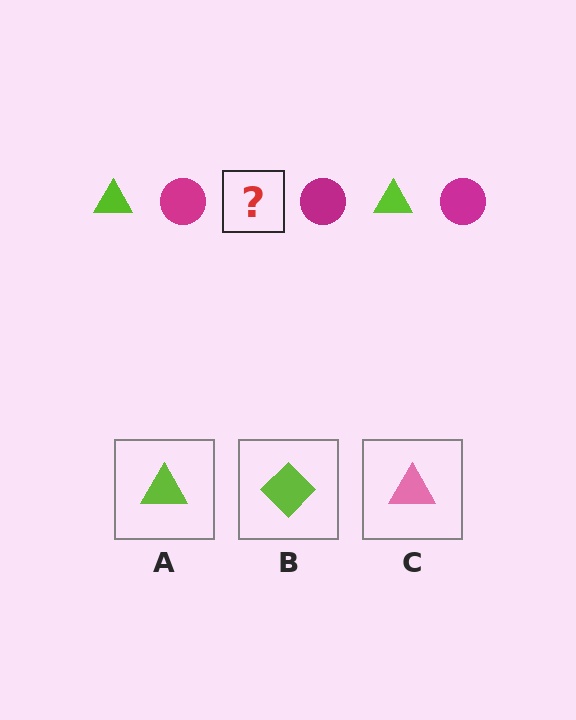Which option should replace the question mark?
Option A.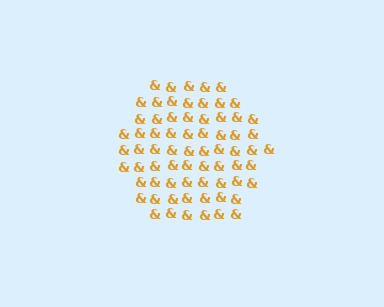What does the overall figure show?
The overall figure shows a hexagon.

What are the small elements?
The small elements are ampersands.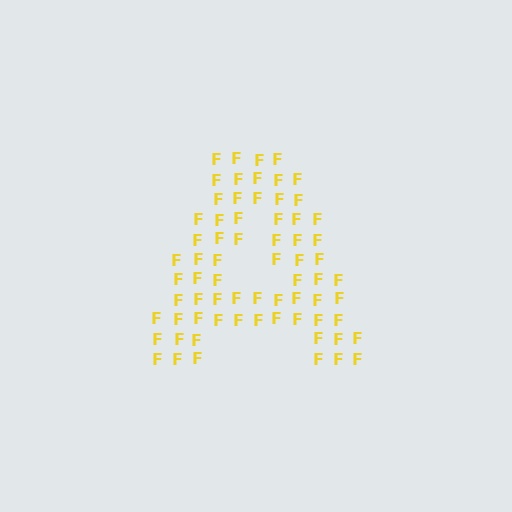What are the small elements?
The small elements are letter F's.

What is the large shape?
The large shape is the letter A.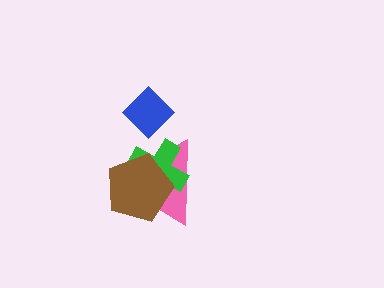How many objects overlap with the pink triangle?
2 objects overlap with the pink triangle.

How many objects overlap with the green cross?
2 objects overlap with the green cross.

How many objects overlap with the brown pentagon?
2 objects overlap with the brown pentagon.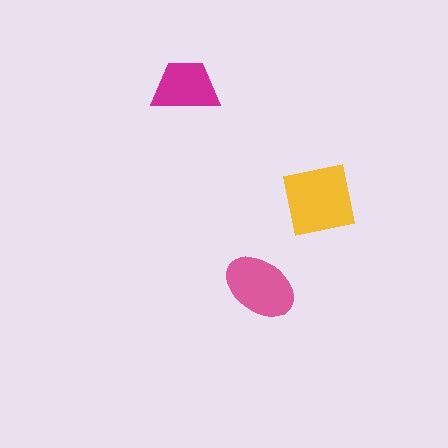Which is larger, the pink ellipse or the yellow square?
The yellow square.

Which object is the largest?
The yellow square.